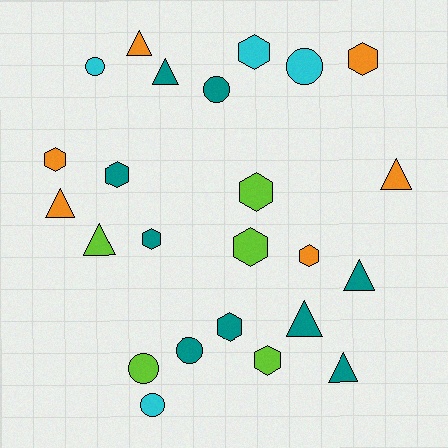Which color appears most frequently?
Teal, with 9 objects.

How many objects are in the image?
There are 24 objects.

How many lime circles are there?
There is 1 lime circle.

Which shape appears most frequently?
Hexagon, with 10 objects.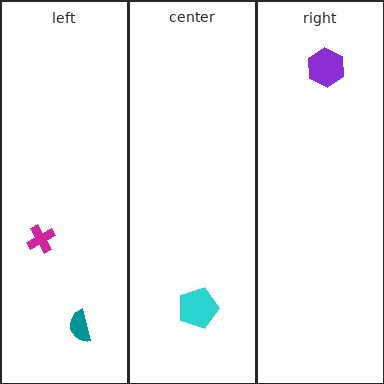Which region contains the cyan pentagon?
The center region.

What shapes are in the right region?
The purple hexagon.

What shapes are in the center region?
The cyan pentagon.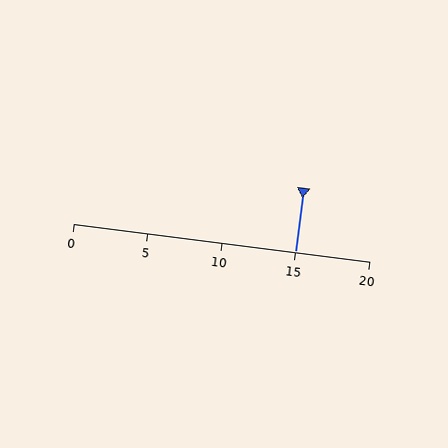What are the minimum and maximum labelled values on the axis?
The axis runs from 0 to 20.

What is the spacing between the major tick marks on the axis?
The major ticks are spaced 5 apart.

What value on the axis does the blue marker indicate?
The marker indicates approximately 15.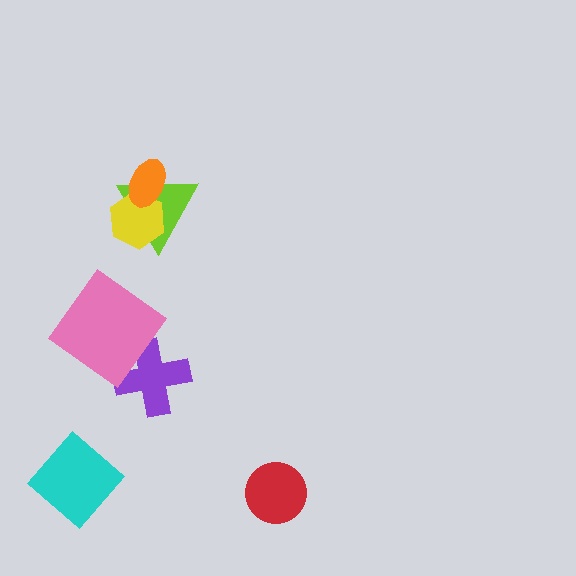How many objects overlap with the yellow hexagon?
2 objects overlap with the yellow hexagon.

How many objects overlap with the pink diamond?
1 object overlaps with the pink diamond.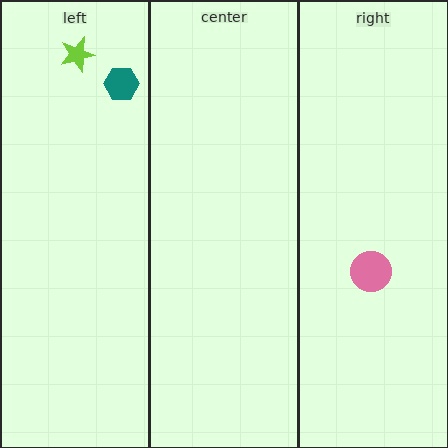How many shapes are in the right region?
1.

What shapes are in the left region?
The teal hexagon, the lime star.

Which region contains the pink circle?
The right region.